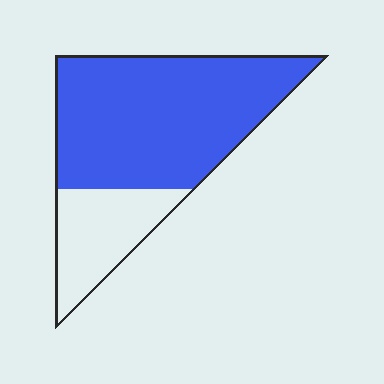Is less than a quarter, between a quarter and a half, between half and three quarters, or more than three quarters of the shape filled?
Between half and three quarters.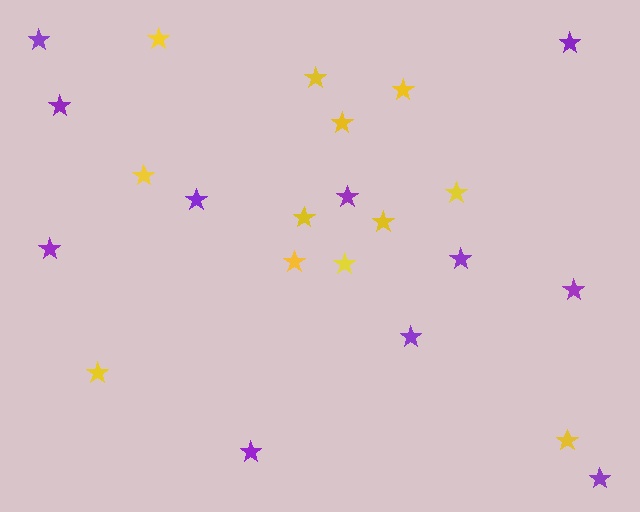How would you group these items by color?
There are 2 groups: one group of purple stars (11) and one group of yellow stars (12).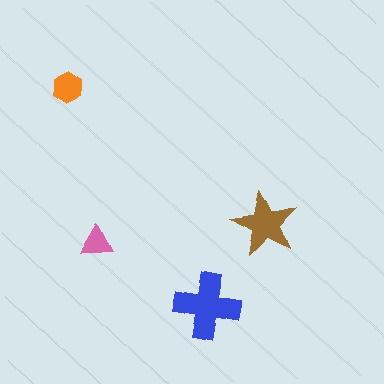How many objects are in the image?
There are 4 objects in the image.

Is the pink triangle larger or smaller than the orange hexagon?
Smaller.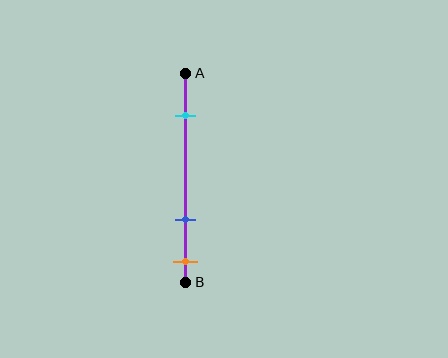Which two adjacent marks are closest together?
The blue and orange marks are the closest adjacent pair.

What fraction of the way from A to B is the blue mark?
The blue mark is approximately 70% (0.7) of the way from A to B.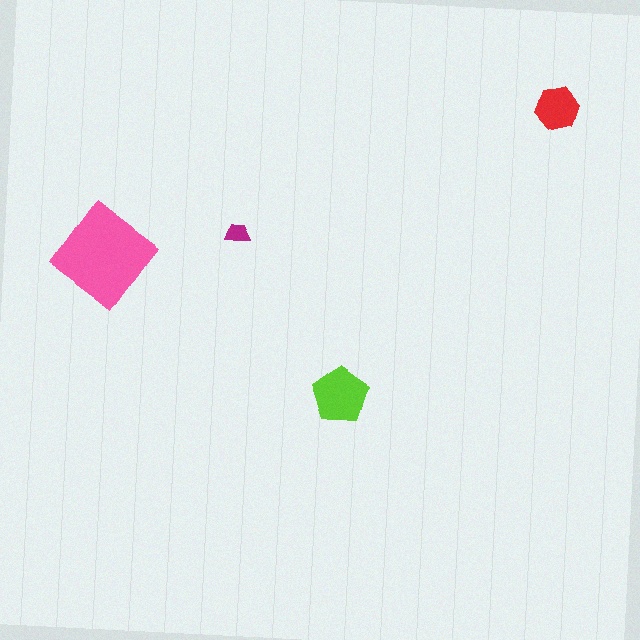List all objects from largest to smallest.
The pink diamond, the lime pentagon, the red hexagon, the magenta trapezoid.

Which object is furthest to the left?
The pink diamond is leftmost.